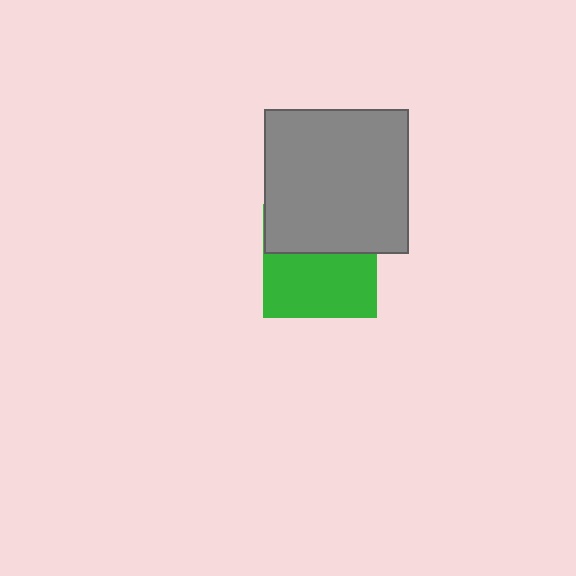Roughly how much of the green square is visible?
About half of it is visible (roughly 56%).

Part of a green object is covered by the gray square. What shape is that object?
It is a square.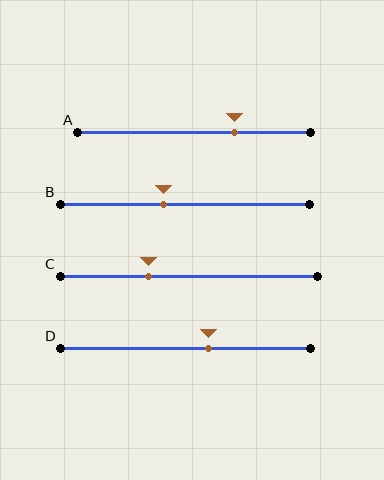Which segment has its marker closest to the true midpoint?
Segment B has its marker closest to the true midpoint.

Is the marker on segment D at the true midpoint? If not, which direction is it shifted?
No, the marker on segment D is shifted to the right by about 9% of the segment length.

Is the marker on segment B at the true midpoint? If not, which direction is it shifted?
No, the marker on segment B is shifted to the left by about 8% of the segment length.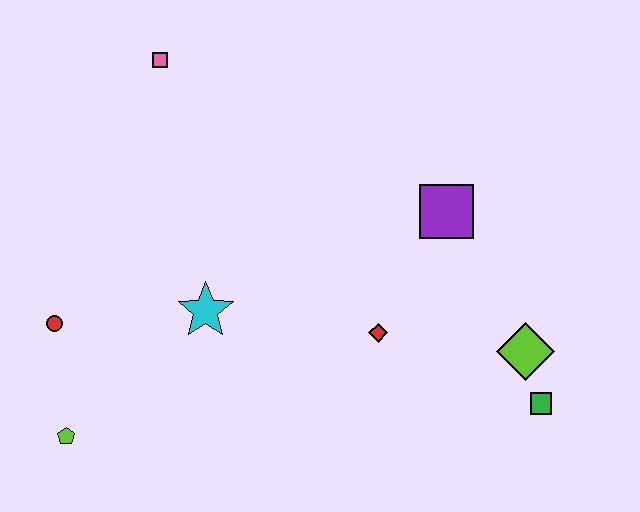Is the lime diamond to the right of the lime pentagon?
Yes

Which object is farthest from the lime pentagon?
The green square is farthest from the lime pentagon.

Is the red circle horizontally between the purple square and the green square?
No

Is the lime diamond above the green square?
Yes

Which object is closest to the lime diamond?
The green square is closest to the lime diamond.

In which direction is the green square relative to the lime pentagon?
The green square is to the right of the lime pentagon.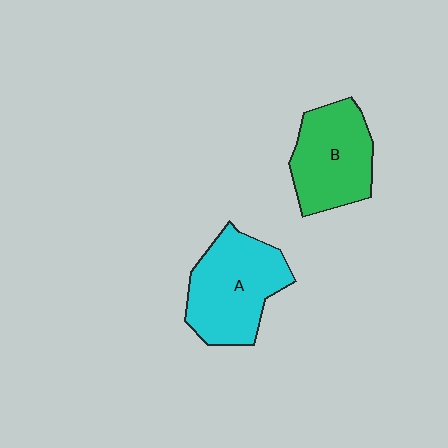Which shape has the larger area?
Shape A (cyan).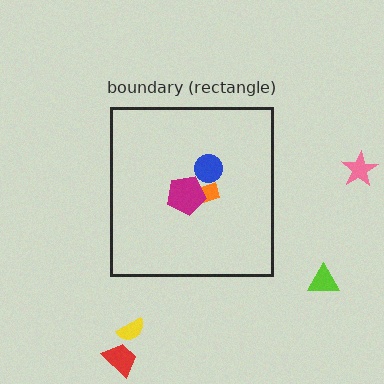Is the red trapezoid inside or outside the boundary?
Outside.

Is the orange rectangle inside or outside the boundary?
Inside.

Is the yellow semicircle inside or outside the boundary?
Outside.